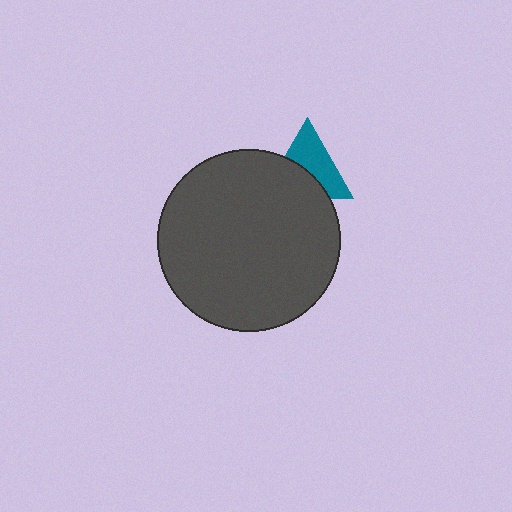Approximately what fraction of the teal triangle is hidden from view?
Roughly 45% of the teal triangle is hidden behind the dark gray circle.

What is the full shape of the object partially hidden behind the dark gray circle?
The partially hidden object is a teal triangle.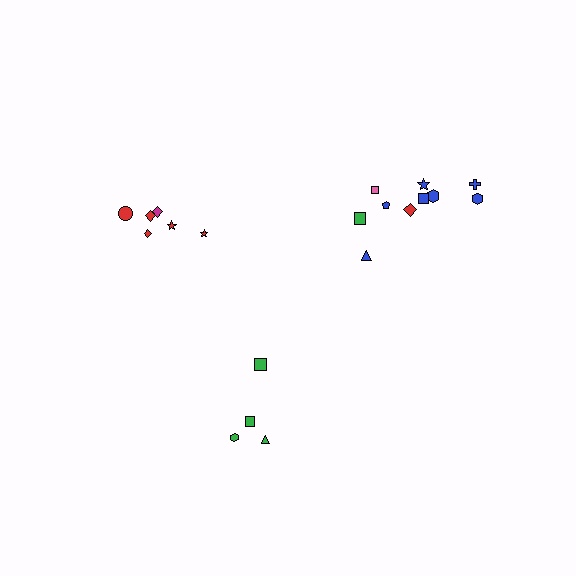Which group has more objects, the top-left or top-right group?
The top-right group.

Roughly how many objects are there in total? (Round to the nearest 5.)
Roughly 20 objects in total.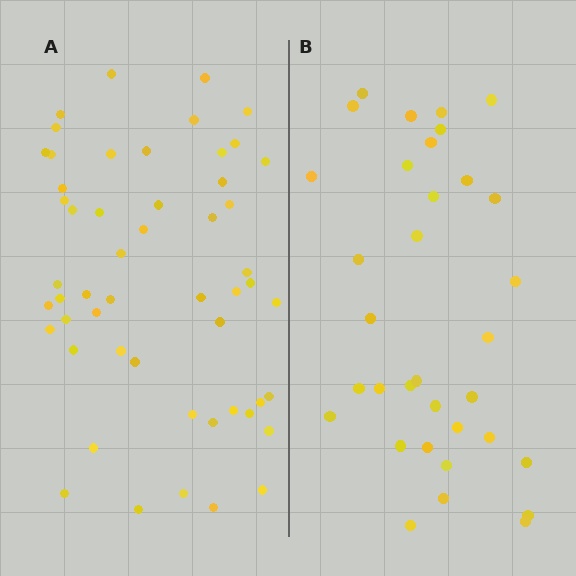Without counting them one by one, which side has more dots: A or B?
Region A (the left region) has more dots.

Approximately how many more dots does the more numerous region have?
Region A has approximately 20 more dots than region B.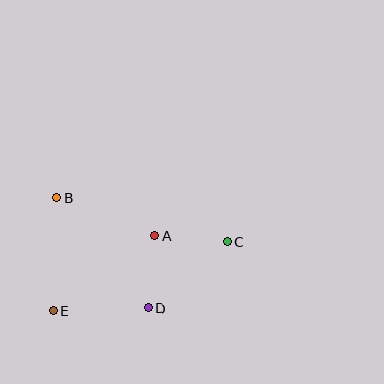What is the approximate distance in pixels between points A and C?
The distance between A and C is approximately 73 pixels.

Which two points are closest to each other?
Points A and D are closest to each other.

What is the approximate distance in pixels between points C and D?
The distance between C and D is approximately 104 pixels.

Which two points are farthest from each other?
Points C and E are farthest from each other.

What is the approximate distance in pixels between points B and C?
The distance between B and C is approximately 176 pixels.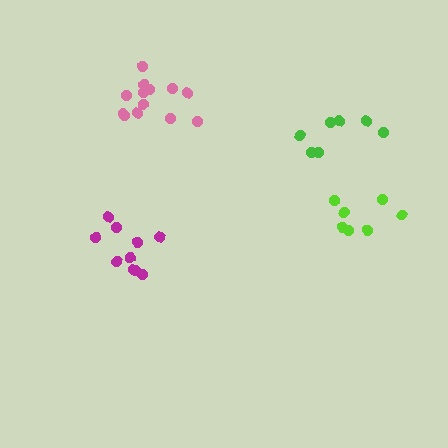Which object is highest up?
The pink cluster is topmost.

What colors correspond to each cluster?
The clusters are colored: pink, lime, magenta, green.